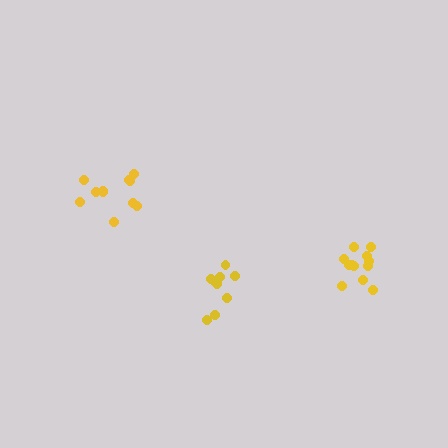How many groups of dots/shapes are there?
There are 3 groups.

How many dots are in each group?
Group 1: 9 dots, Group 2: 11 dots, Group 3: 12 dots (32 total).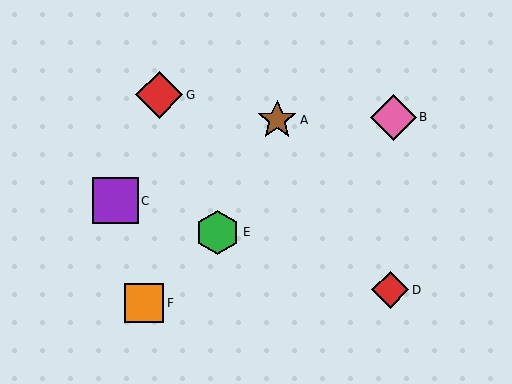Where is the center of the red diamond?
The center of the red diamond is at (159, 95).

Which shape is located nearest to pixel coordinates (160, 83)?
The red diamond (labeled G) at (159, 95) is nearest to that location.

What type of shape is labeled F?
Shape F is an orange square.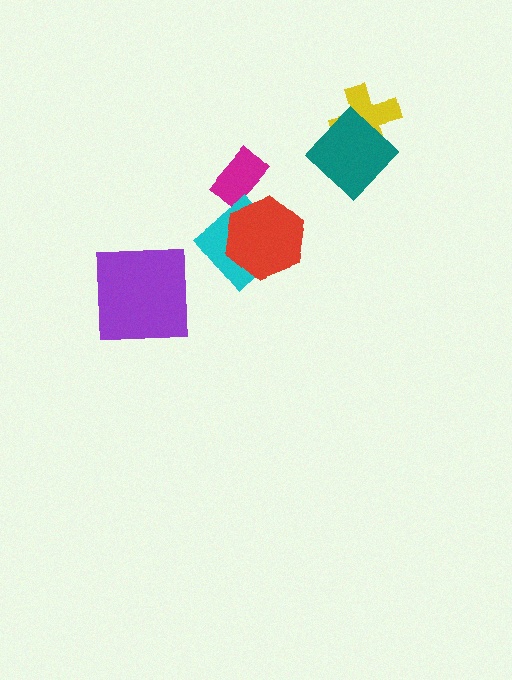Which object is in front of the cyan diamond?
The red hexagon is in front of the cyan diamond.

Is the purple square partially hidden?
No, no other shape covers it.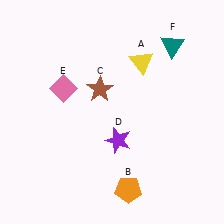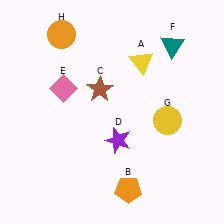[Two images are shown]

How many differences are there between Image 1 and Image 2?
There are 2 differences between the two images.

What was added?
A yellow circle (G), an orange circle (H) were added in Image 2.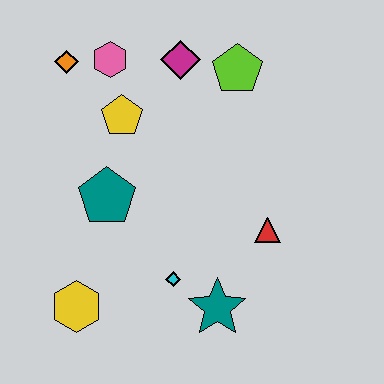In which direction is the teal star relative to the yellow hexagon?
The teal star is to the right of the yellow hexagon.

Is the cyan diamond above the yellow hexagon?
Yes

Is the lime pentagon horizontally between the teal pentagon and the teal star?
No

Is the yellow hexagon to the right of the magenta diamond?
No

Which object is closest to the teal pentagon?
The yellow pentagon is closest to the teal pentagon.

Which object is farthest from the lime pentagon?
The yellow hexagon is farthest from the lime pentagon.